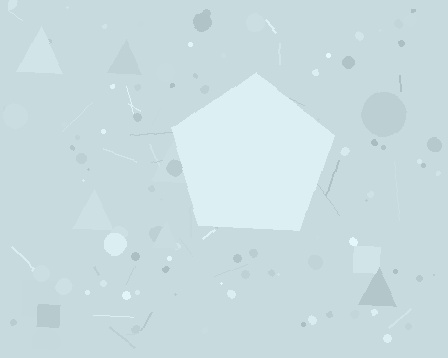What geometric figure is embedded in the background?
A pentagon is embedded in the background.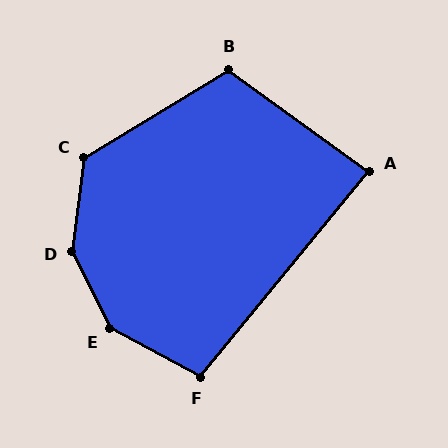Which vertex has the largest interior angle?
D, at approximately 146 degrees.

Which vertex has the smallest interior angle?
A, at approximately 86 degrees.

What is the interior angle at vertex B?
Approximately 113 degrees (obtuse).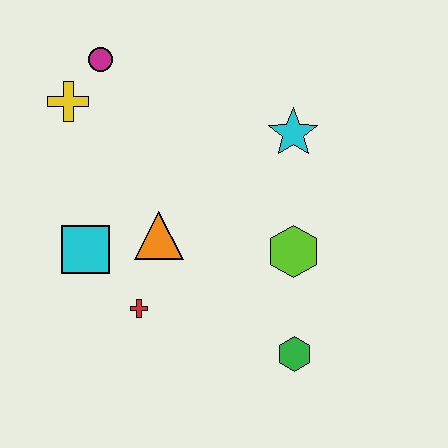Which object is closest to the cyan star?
The lime hexagon is closest to the cyan star.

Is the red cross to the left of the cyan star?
Yes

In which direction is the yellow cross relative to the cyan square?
The yellow cross is above the cyan square.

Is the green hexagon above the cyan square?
No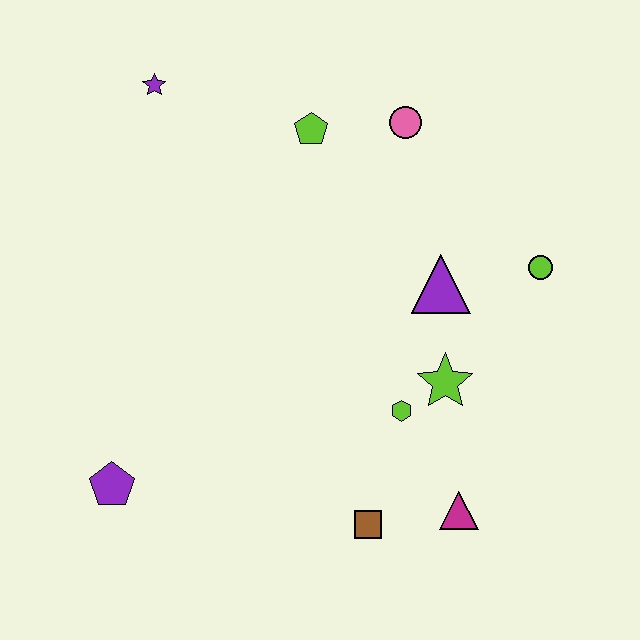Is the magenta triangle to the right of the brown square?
Yes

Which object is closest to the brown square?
The magenta triangle is closest to the brown square.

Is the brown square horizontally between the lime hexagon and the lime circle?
No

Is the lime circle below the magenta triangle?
No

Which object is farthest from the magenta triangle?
The purple star is farthest from the magenta triangle.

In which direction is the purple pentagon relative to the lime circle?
The purple pentagon is to the left of the lime circle.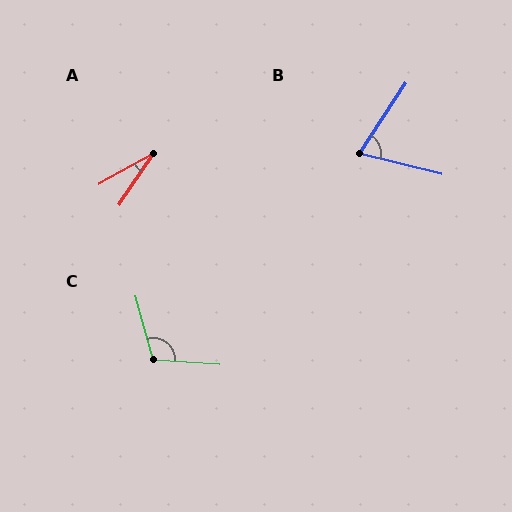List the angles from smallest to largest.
A (27°), B (70°), C (109°).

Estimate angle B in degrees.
Approximately 70 degrees.